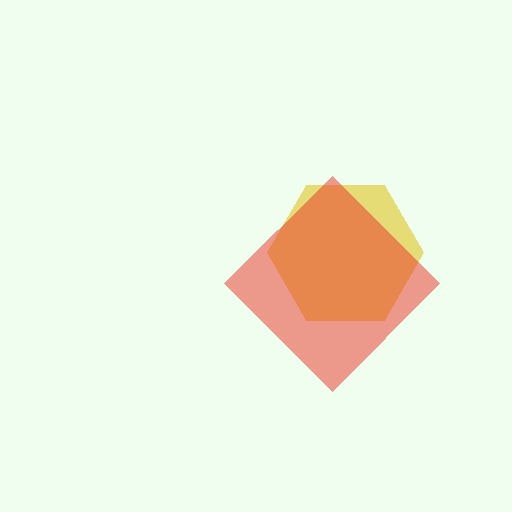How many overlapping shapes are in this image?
There are 2 overlapping shapes in the image.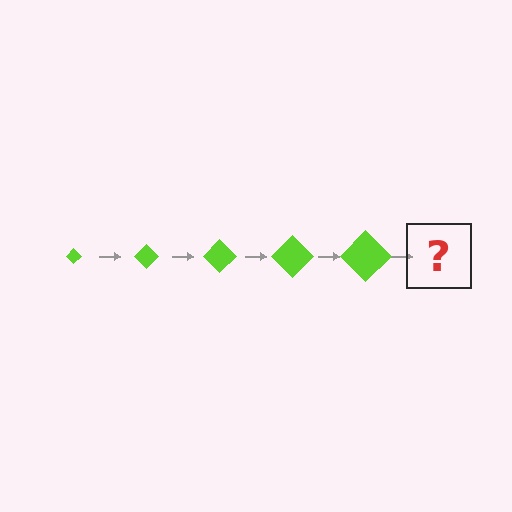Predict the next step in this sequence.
The next step is a lime diamond, larger than the previous one.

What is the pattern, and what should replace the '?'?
The pattern is that the diamond gets progressively larger each step. The '?' should be a lime diamond, larger than the previous one.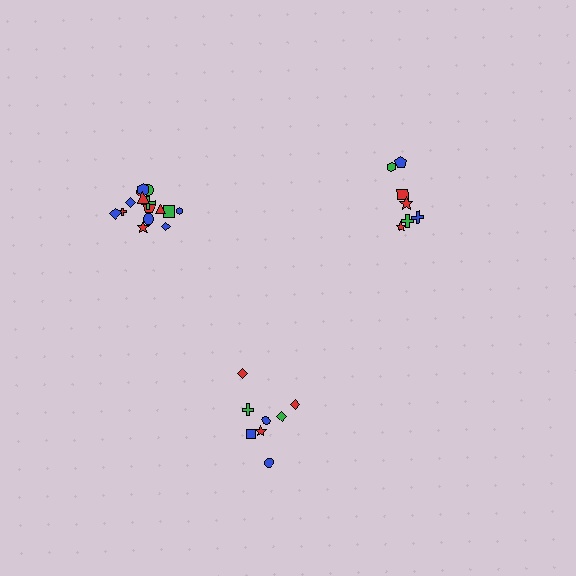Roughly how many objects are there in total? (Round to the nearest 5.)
Roughly 30 objects in total.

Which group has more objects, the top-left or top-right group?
The top-left group.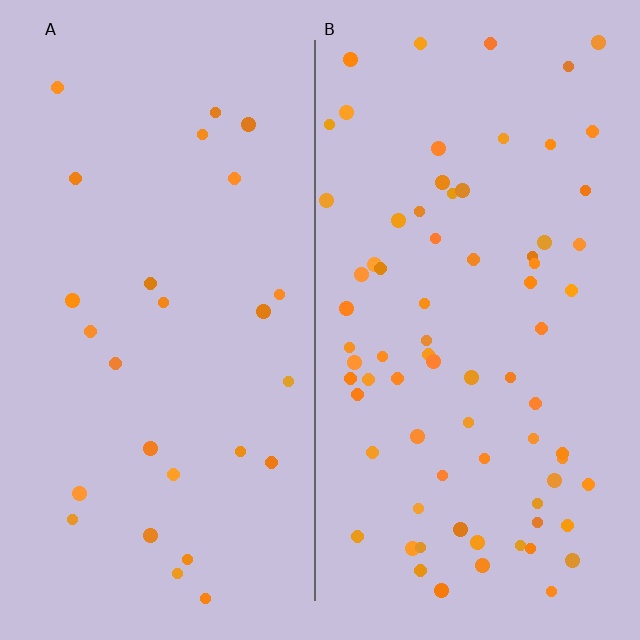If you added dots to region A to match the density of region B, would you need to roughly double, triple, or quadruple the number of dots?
Approximately triple.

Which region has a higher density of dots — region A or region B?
B (the right).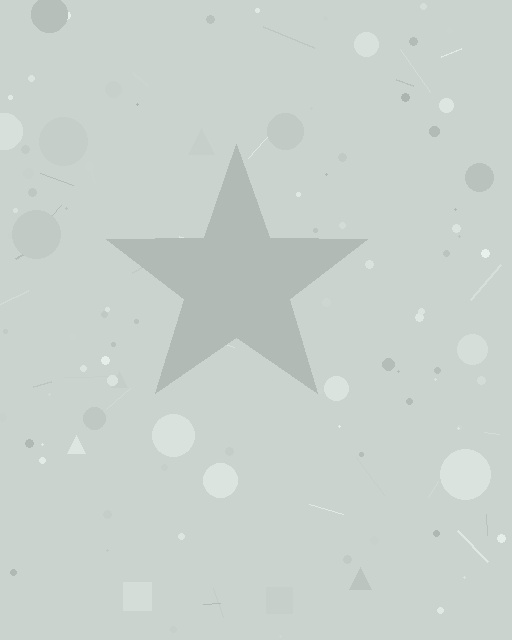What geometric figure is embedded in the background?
A star is embedded in the background.